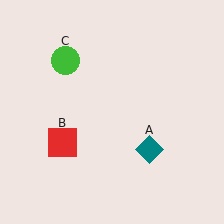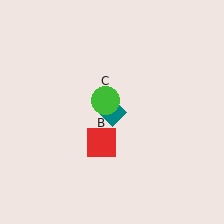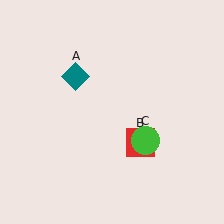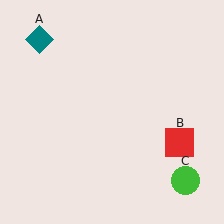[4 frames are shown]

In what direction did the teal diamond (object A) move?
The teal diamond (object A) moved up and to the left.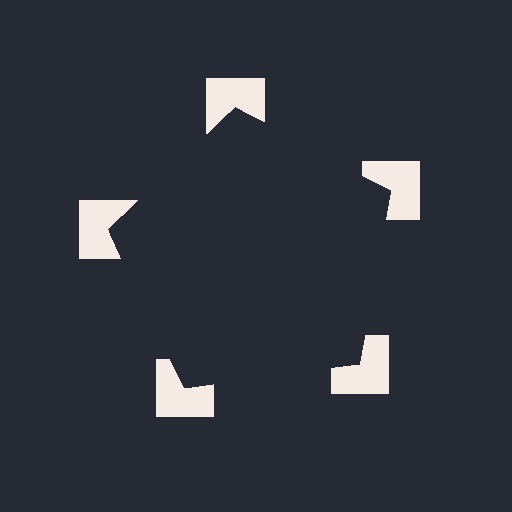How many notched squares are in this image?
There are 5 — one at each vertex of the illusory pentagon.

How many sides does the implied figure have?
5 sides.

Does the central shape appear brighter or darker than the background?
It typically appears slightly darker than the background, even though no actual brightness change is drawn.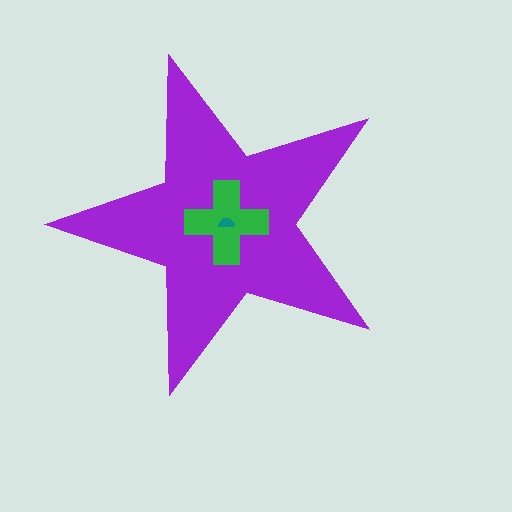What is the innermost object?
The teal semicircle.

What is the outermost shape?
The purple star.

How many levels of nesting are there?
3.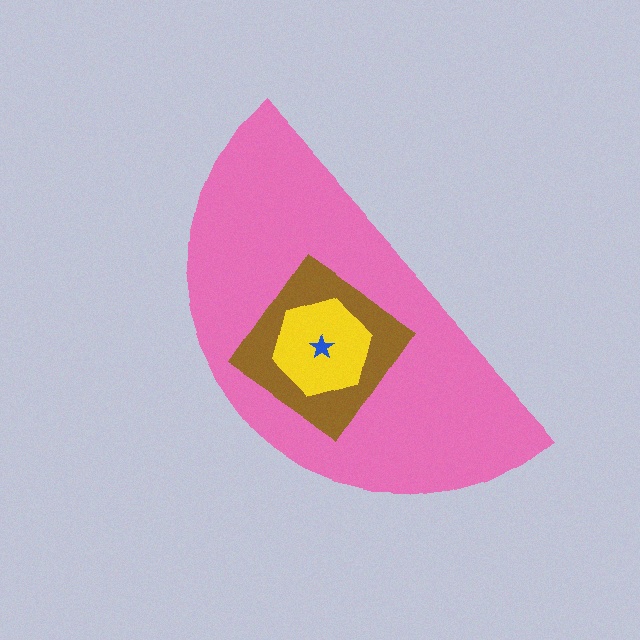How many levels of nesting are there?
4.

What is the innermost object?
The blue star.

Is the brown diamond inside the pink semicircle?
Yes.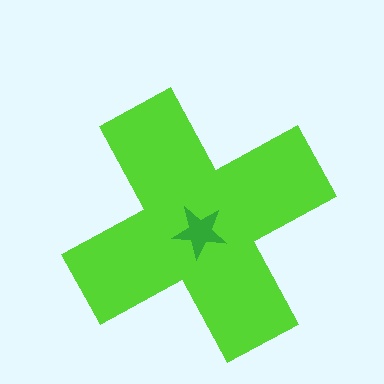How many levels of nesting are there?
2.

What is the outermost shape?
The lime cross.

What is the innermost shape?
The green star.